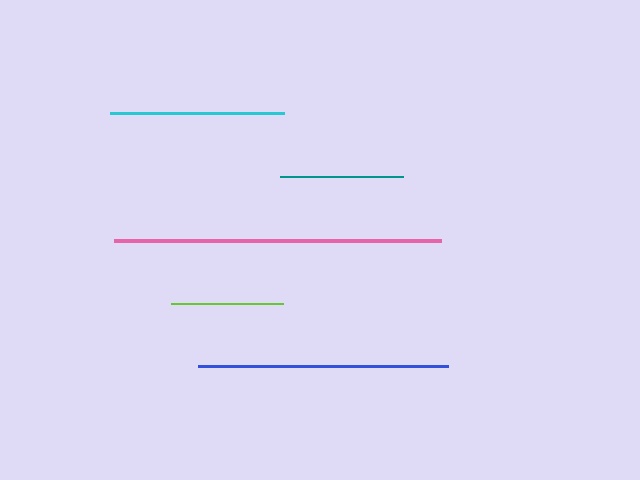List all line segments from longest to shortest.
From longest to shortest: pink, blue, cyan, teal, lime.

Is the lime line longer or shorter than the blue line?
The blue line is longer than the lime line.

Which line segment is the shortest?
The lime line is the shortest at approximately 112 pixels.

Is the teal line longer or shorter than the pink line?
The pink line is longer than the teal line.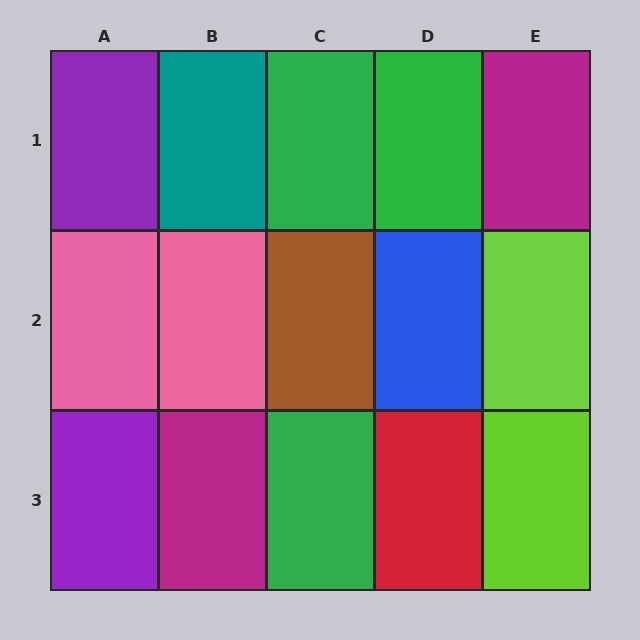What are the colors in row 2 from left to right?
Pink, pink, brown, blue, lime.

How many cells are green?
3 cells are green.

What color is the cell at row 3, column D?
Red.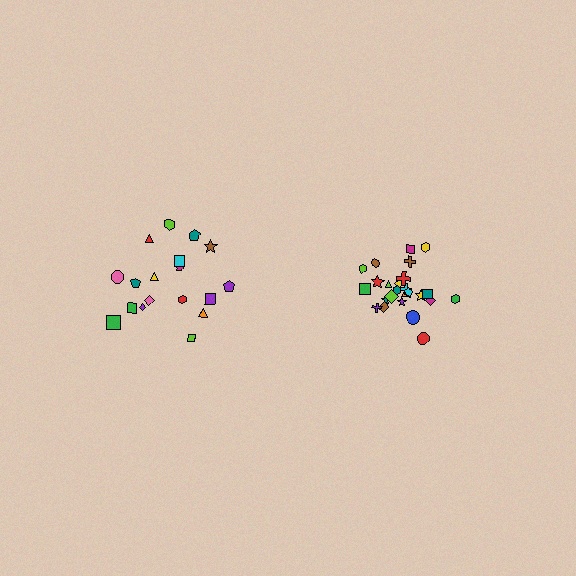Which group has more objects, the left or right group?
The right group.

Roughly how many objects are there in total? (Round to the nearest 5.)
Roughly 45 objects in total.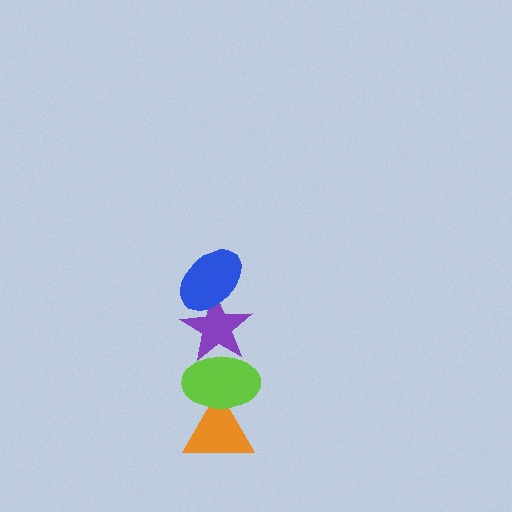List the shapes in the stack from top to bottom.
From top to bottom: the blue ellipse, the purple star, the lime ellipse, the orange triangle.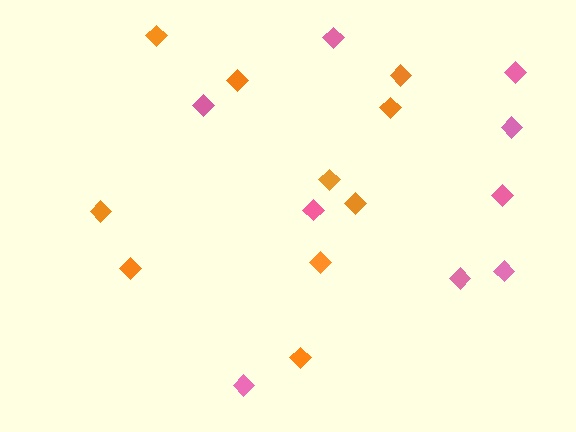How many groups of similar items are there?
There are 2 groups: one group of pink diamonds (9) and one group of orange diamonds (10).